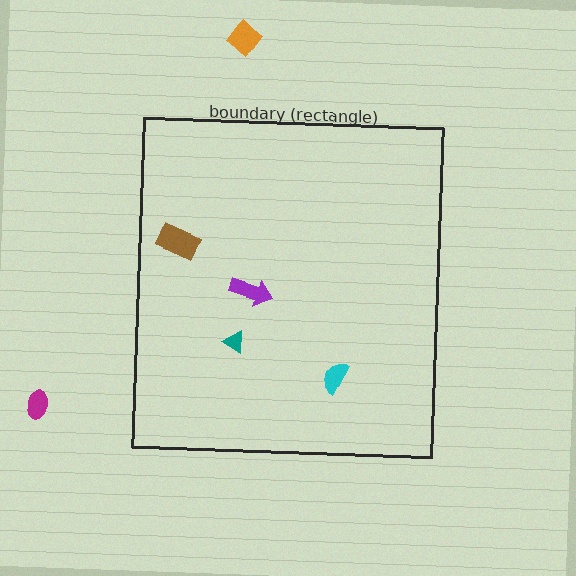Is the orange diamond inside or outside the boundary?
Outside.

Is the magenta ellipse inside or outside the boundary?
Outside.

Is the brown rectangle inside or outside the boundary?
Inside.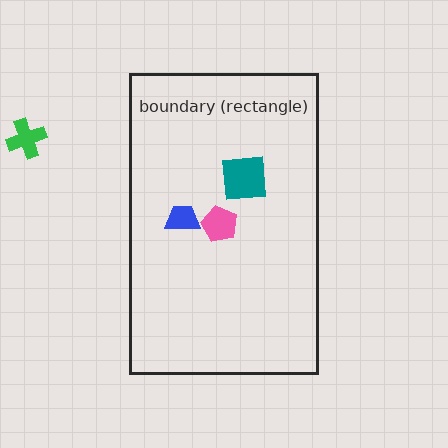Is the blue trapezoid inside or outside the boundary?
Inside.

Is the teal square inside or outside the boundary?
Inside.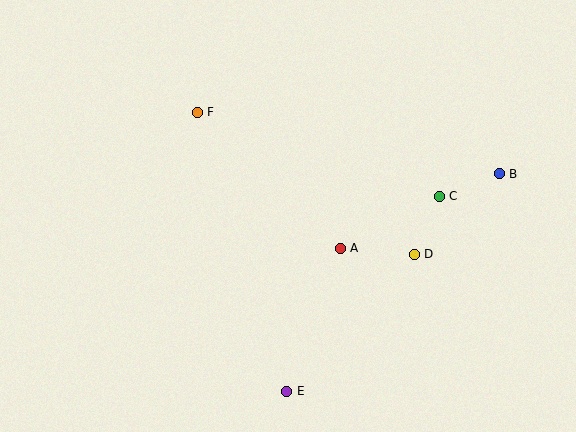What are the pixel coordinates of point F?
Point F is at (197, 112).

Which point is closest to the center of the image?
Point A at (340, 248) is closest to the center.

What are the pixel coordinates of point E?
Point E is at (287, 391).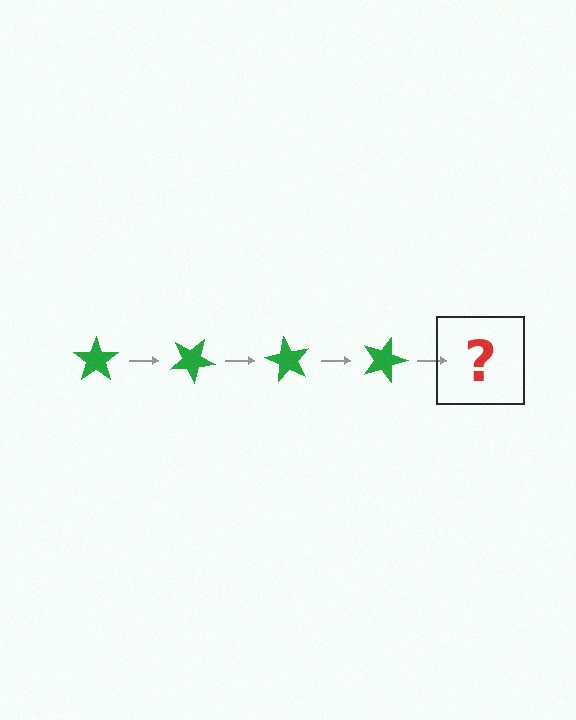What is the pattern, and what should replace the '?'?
The pattern is that the star rotates 30 degrees each step. The '?' should be a green star rotated 120 degrees.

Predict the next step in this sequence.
The next step is a green star rotated 120 degrees.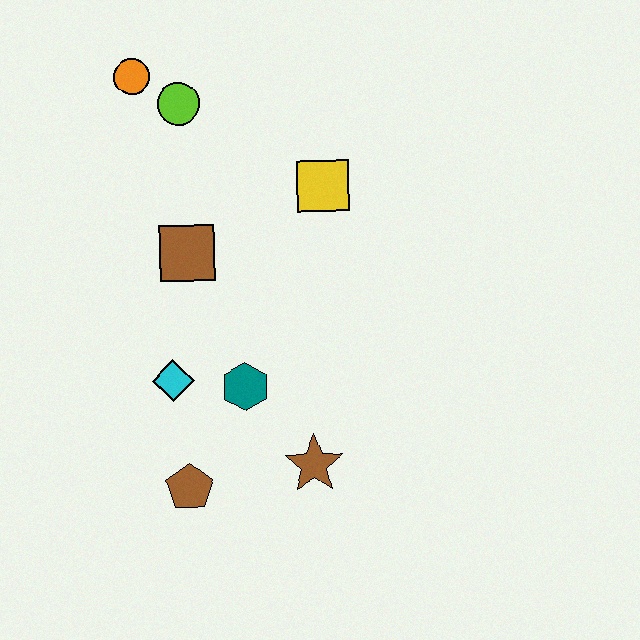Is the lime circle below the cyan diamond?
No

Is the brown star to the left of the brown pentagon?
No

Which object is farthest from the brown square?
The brown star is farthest from the brown square.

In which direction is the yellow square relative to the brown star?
The yellow square is above the brown star.